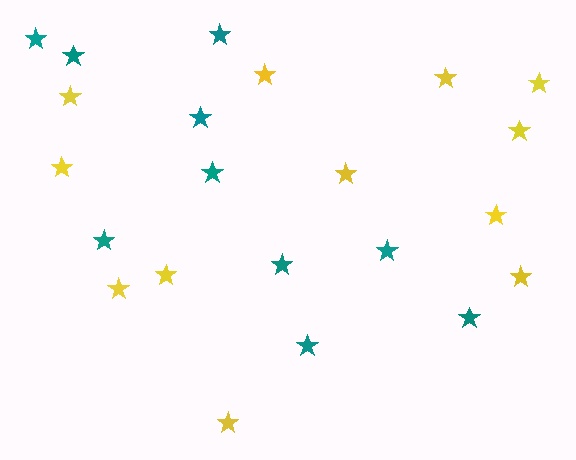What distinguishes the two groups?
There are 2 groups: one group of yellow stars (12) and one group of teal stars (10).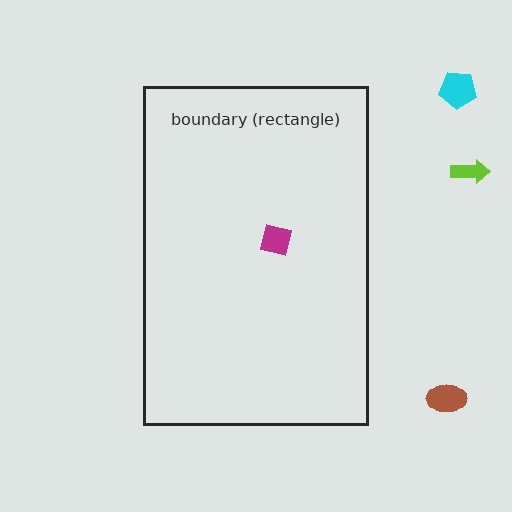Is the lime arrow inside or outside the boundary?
Outside.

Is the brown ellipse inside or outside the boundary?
Outside.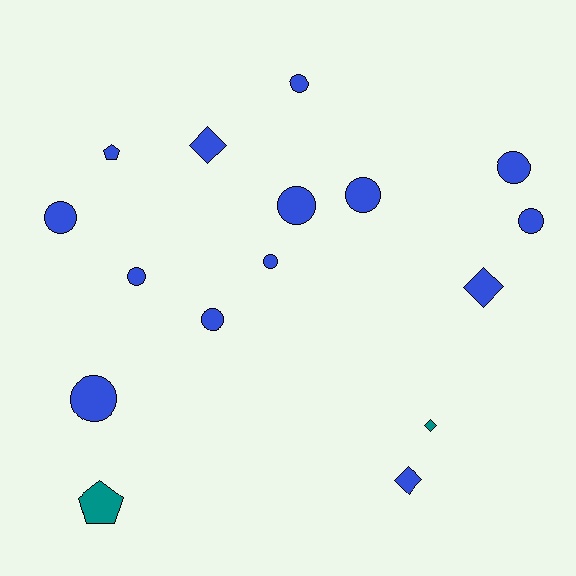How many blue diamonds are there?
There are 3 blue diamonds.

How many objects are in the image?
There are 16 objects.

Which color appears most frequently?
Blue, with 14 objects.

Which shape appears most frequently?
Circle, with 10 objects.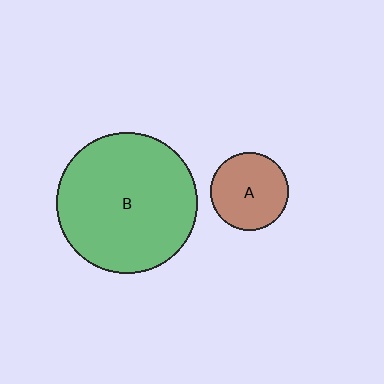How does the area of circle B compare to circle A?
Approximately 3.3 times.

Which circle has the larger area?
Circle B (green).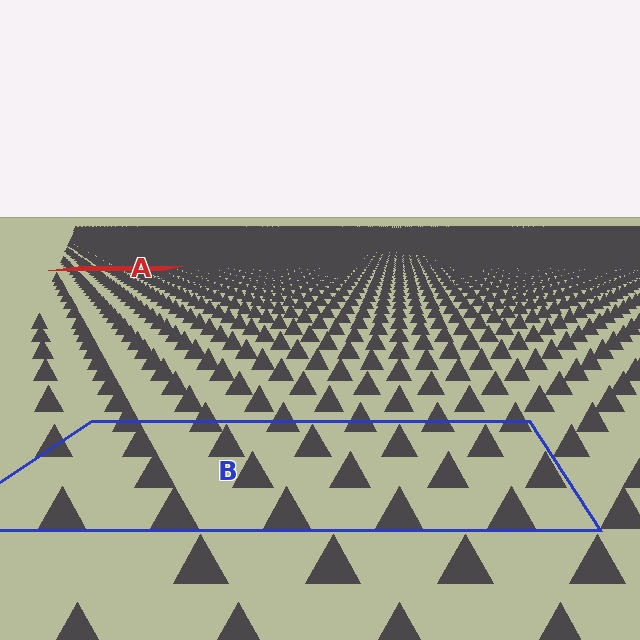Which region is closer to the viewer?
Region B is closer. The texture elements there are larger and more spread out.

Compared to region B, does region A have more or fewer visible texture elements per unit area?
Region A has more texture elements per unit area — they are packed more densely because it is farther away.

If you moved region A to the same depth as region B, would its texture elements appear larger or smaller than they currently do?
They would appear larger. At a closer depth, the same texture elements are projected at a bigger on-screen size.